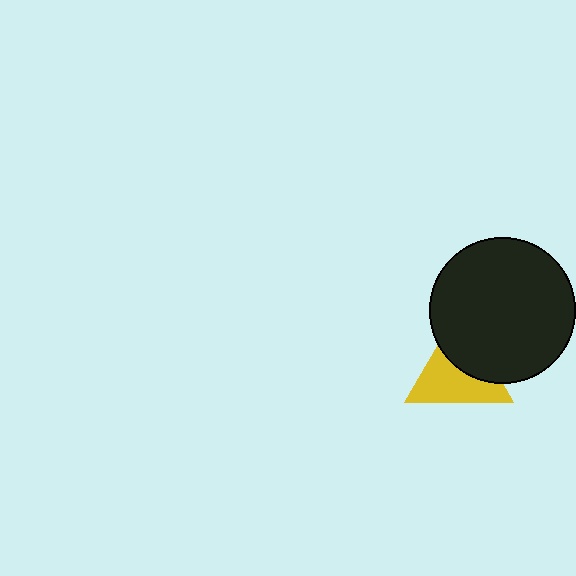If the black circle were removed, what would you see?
You would see the complete yellow triangle.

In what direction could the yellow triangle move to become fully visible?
The yellow triangle could move toward the lower-left. That would shift it out from behind the black circle entirely.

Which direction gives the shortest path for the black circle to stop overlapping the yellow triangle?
Moving toward the upper-right gives the shortest separation.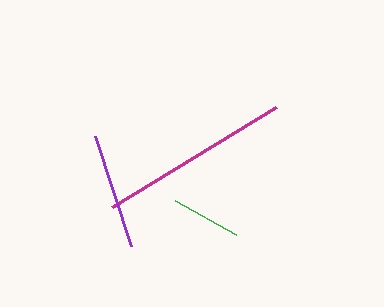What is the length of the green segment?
The green segment is approximately 70 pixels long.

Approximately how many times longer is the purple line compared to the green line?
The purple line is approximately 1.6 times the length of the green line.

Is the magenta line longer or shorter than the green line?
The magenta line is longer than the green line.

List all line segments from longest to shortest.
From longest to shortest: magenta, purple, green.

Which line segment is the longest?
The magenta line is the longest at approximately 192 pixels.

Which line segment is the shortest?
The green line is the shortest at approximately 70 pixels.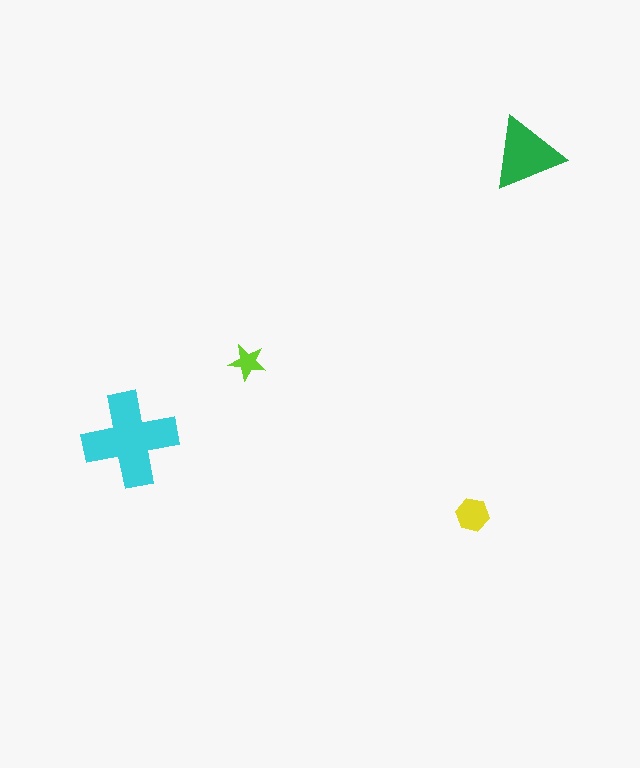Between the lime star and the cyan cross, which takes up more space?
The cyan cross.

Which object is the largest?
The cyan cross.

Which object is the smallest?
The lime star.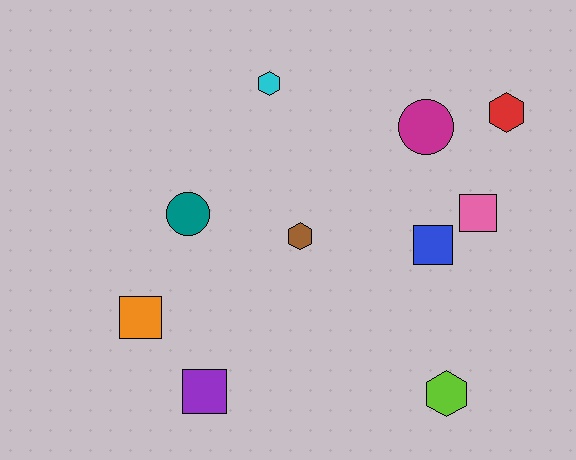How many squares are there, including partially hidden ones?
There are 4 squares.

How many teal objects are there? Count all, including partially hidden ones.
There is 1 teal object.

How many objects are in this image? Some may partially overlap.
There are 10 objects.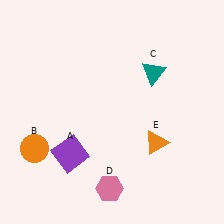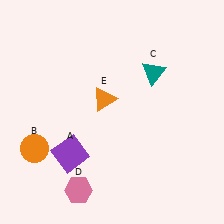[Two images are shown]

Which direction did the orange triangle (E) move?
The orange triangle (E) moved left.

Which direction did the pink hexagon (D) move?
The pink hexagon (D) moved left.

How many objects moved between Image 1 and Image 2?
2 objects moved between the two images.